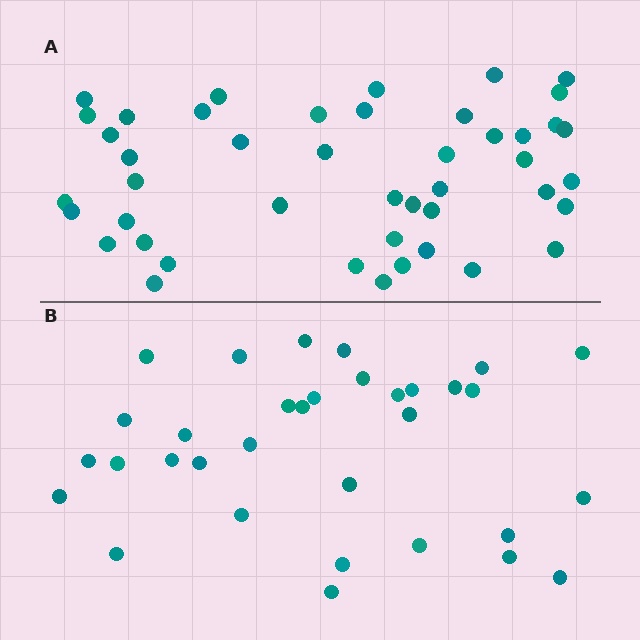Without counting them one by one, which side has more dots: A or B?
Region A (the top region) has more dots.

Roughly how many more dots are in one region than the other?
Region A has roughly 12 or so more dots than region B.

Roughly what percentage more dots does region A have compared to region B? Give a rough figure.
About 35% more.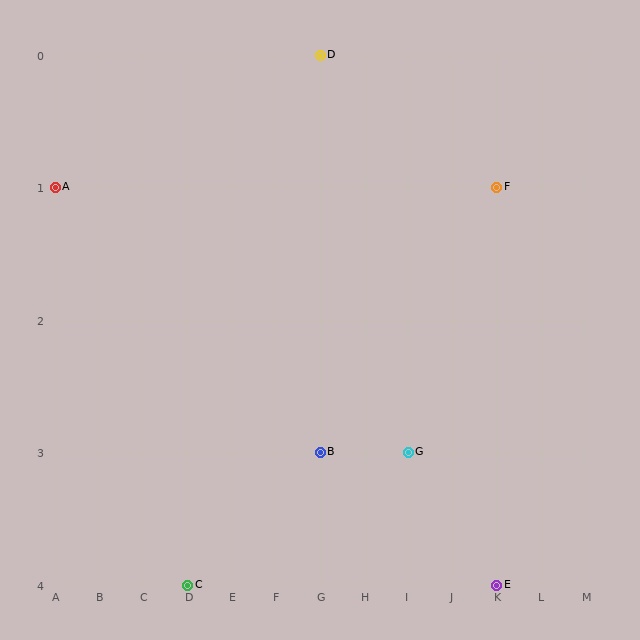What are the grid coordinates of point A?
Point A is at grid coordinates (A, 1).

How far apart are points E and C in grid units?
Points E and C are 7 columns apart.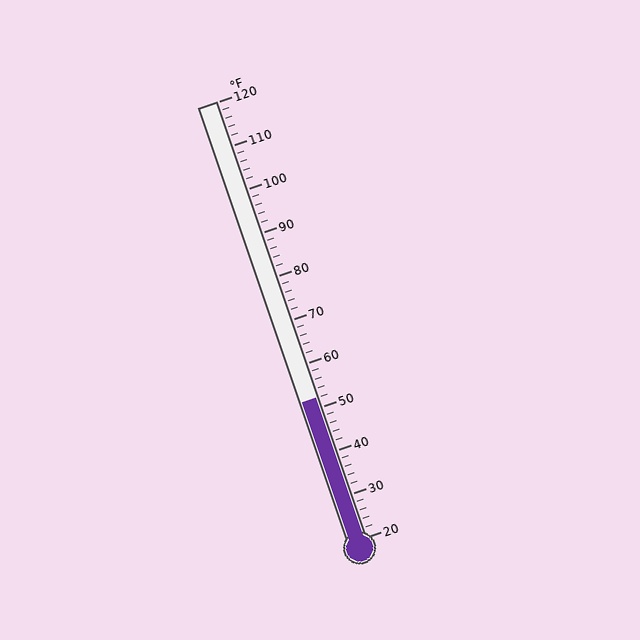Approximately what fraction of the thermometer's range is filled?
The thermometer is filled to approximately 30% of its range.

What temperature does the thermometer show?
The thermometer shows approximately 52°F.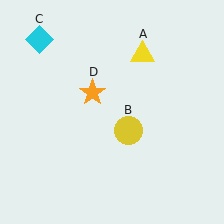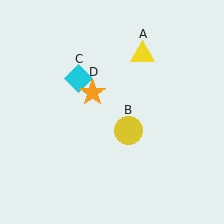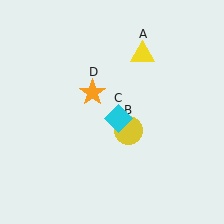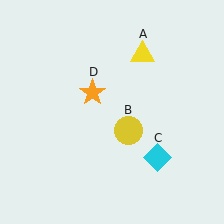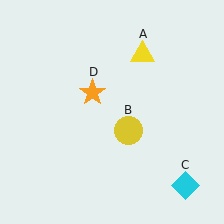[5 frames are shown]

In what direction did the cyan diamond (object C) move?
The cyan diamond (object C) moved down and to the right.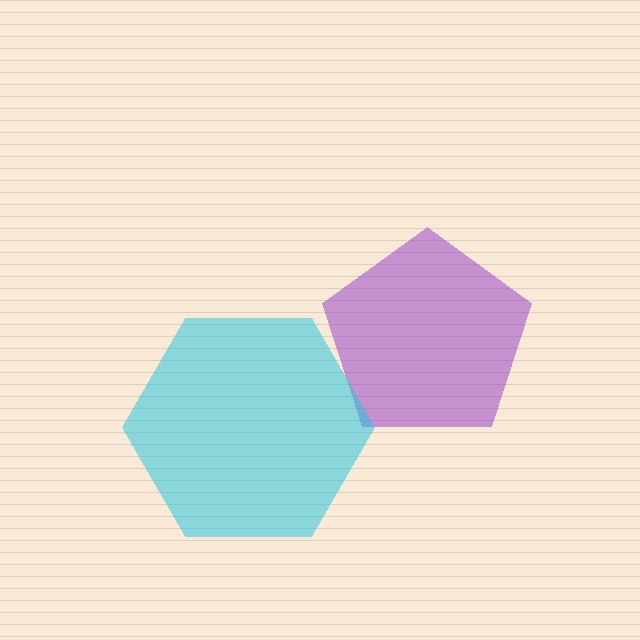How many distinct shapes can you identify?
There are 2 distinct shapes: a purple pentagon, a cyan hexagon.